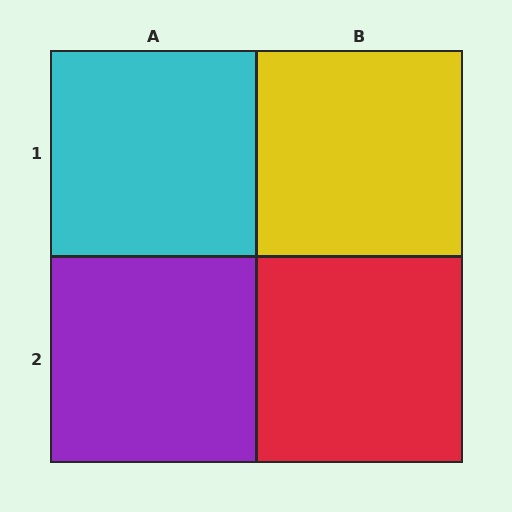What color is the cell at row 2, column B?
Red.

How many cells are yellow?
1 cell is yellow.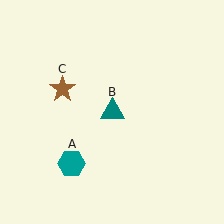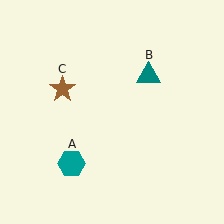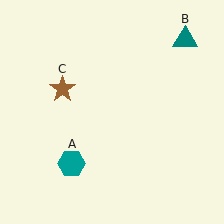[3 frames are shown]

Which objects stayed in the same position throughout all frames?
Teal hexagon (object A) and brown star (object C) remained stationary.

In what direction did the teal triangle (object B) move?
The teal triangle (object B) moved up and to the right.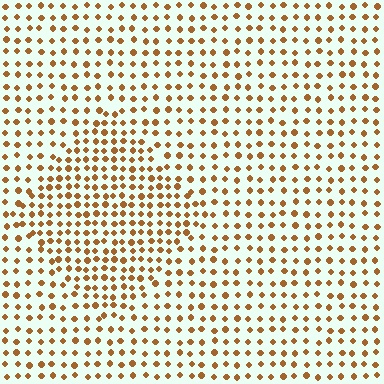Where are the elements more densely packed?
The elements are more densely packed inside the diamond boundary.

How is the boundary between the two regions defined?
The boundary is defined by a change in element density (approximately 1.6x ratio). All elements are the same color, size, and shape.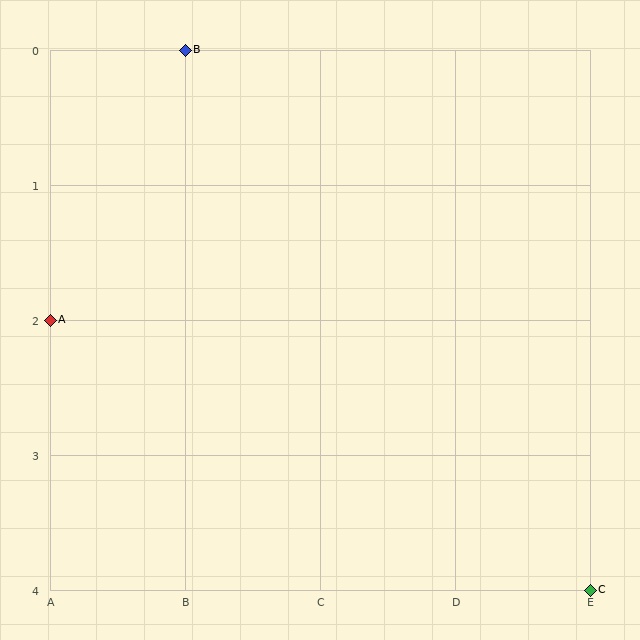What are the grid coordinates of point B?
Point B is at grid coordinates (B, 0).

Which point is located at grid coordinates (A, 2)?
Point A is at (A, 2).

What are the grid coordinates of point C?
Point C is at grid coordinates (E, 4).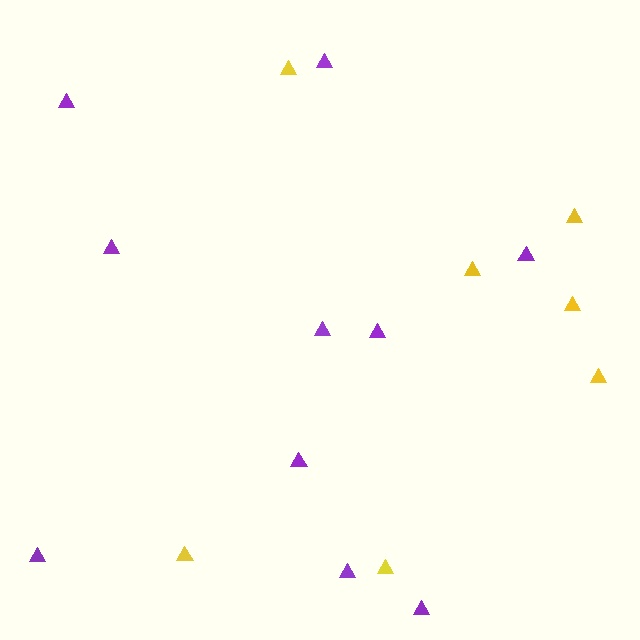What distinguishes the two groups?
There are 2 groups: one group of purple triangles (10) and one group of yellow triangles (7).